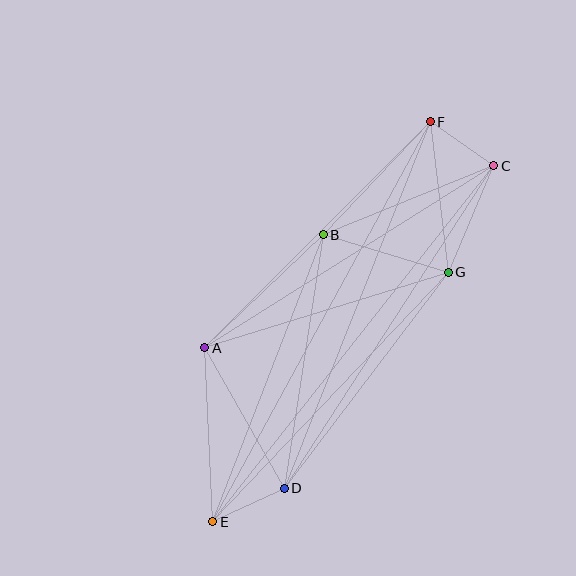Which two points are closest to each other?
Points C and F are closest to each other.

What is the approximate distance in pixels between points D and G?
The distance between D and G is approximately 271 pixels.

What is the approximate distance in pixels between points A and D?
The distance between A and D is approximately 161 pixels.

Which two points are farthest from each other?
Points E and F are farthest from each other.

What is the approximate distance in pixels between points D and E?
The distance between D and E is approximately 79 pixels.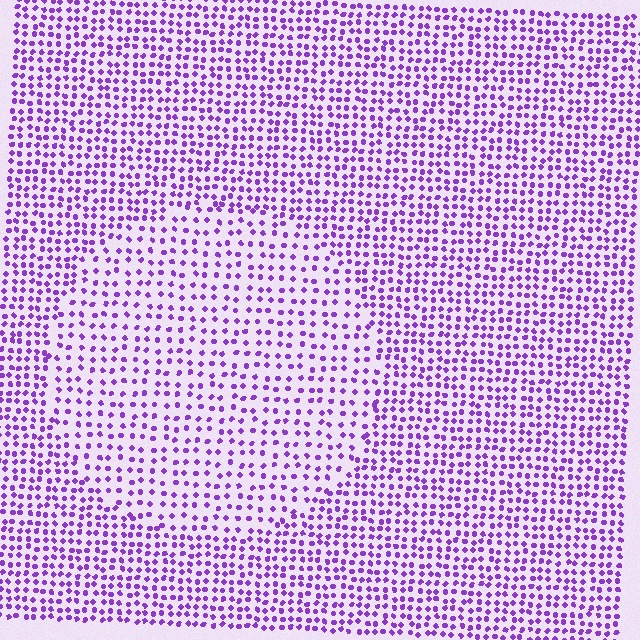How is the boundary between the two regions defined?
The boundary is defined by a change in element density (approximately 1.7x ratio). All elements are the same color, size, and shape.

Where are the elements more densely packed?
The elements are more densely packed outside the circle boundary.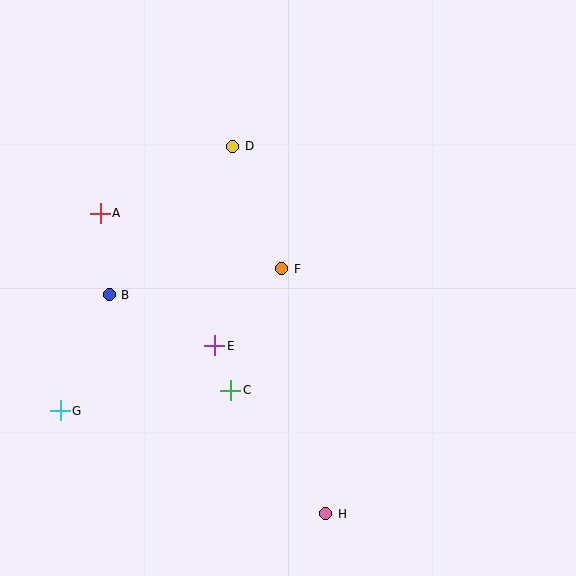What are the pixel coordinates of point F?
Point F is at (282, 269).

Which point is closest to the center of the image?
Point F at (282, 269) is closest to the center.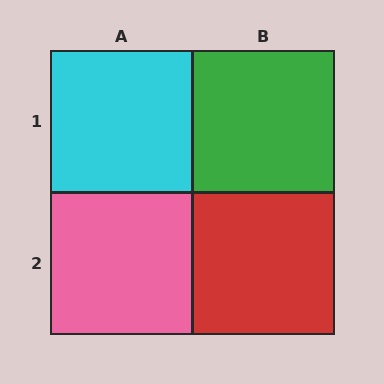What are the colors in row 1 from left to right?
Cyan, green.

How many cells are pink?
1 cell is pink.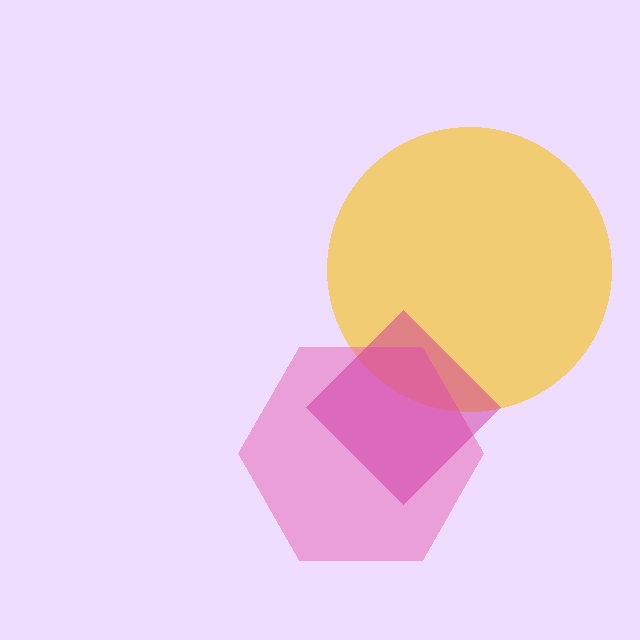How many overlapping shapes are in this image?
There are 3 overlapping shapes in the image.